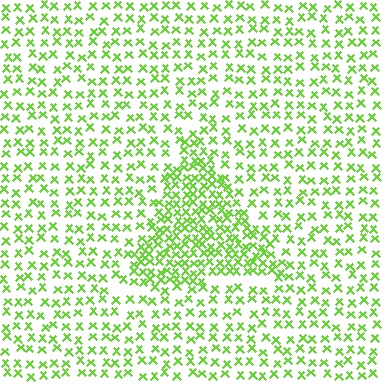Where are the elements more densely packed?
The elements are more densely packed inside the triangle boundary.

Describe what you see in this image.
The image contains small lime elements arranged at two different densities. A triangle-shaped region is visible where the elements are more densely packed than the surrounding area.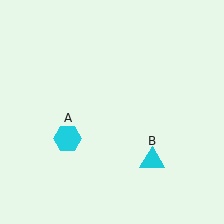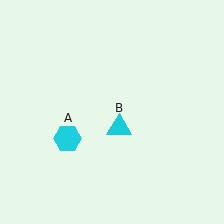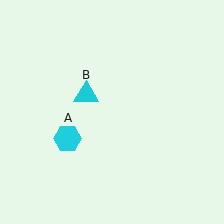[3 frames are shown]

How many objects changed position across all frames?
1 object changed position: cyan triangle (object B).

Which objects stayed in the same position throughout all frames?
Cyan hexagon (object A) remained stationary.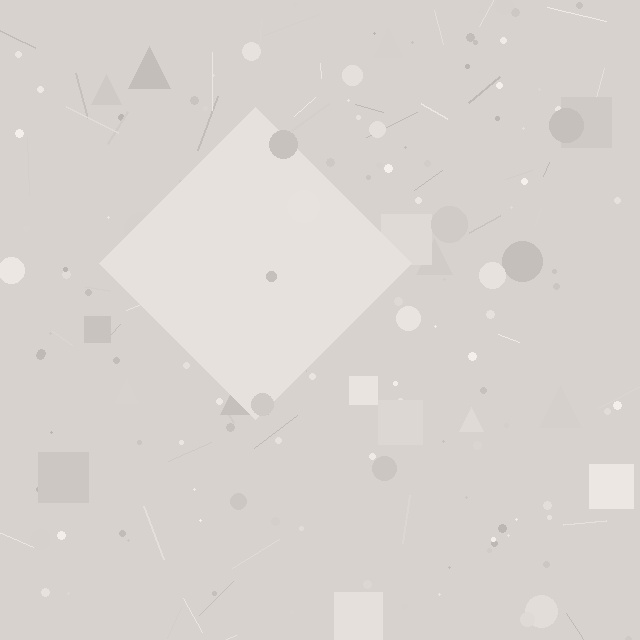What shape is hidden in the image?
A diamond is hidden in the image.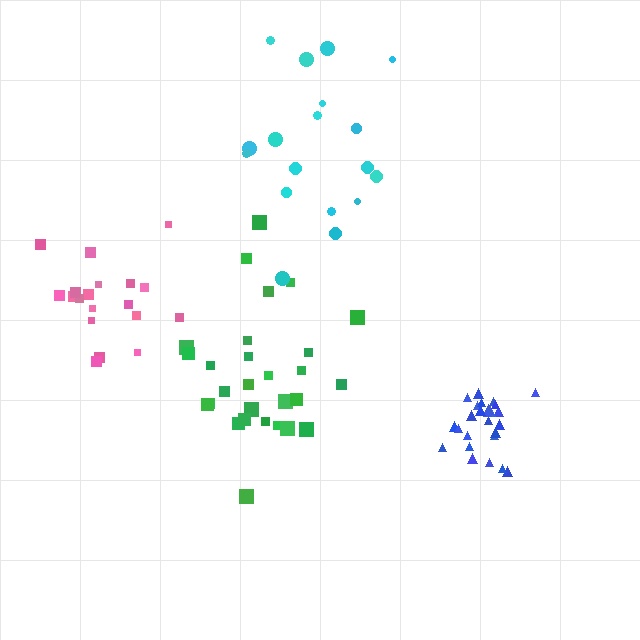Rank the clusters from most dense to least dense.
blue, green, pink, cyan.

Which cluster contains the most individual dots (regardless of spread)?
Green (28).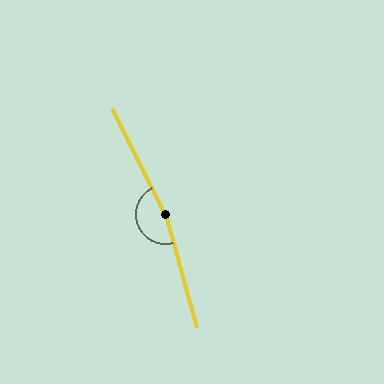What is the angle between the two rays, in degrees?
Approximately 169 degrees.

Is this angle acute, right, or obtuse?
It is obtuse.